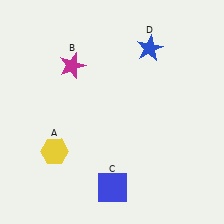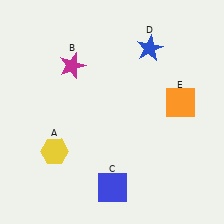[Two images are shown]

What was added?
An orange square (E) was added in Image 2.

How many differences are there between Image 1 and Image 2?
There is 1 difference between the two images.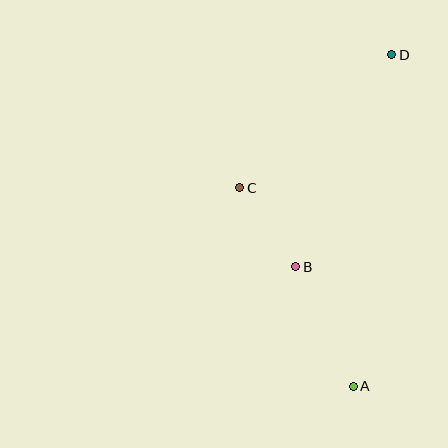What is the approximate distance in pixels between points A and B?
The distance between A and B is approximately 132 pixels.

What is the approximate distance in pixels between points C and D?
The distance between C and D is approximately 202 pixels.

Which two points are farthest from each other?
Points A and D are farthest from each other.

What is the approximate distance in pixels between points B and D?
The distance between B and D is approximately 233 pixels.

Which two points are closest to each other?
Points B and C are closest to each other.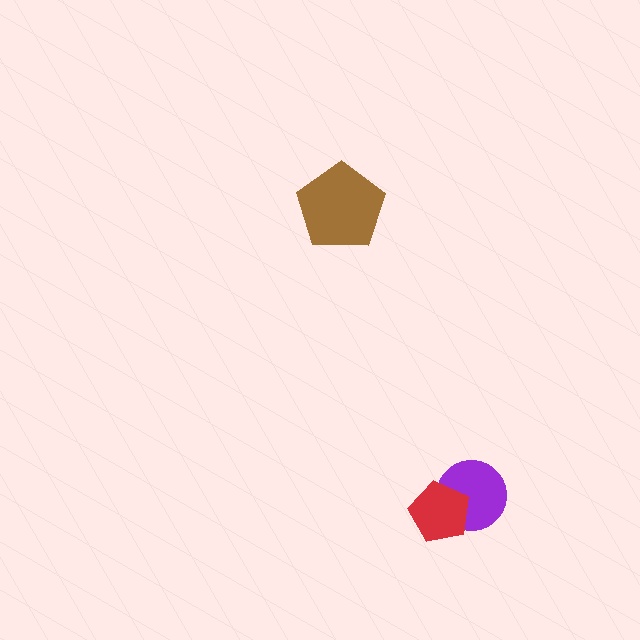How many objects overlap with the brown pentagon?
0 objects overlap with the brown pentagon.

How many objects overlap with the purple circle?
1 object overlaps with the purple circle.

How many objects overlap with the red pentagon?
1 object overlaps with the red pentagon.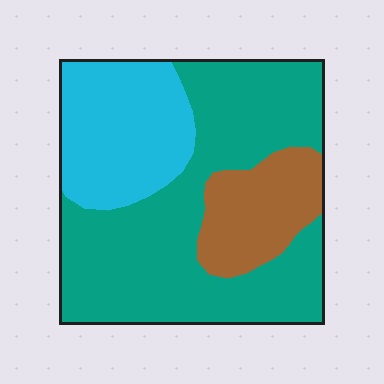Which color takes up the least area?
Brown, at roughly 15%.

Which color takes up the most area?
Teal, at roughly 60%.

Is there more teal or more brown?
Teal.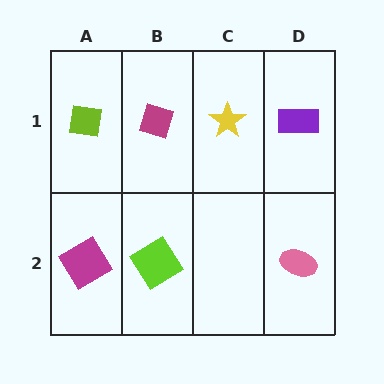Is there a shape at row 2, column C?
No, that cell is empty.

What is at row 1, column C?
A yellow star.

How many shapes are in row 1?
4 shapes.